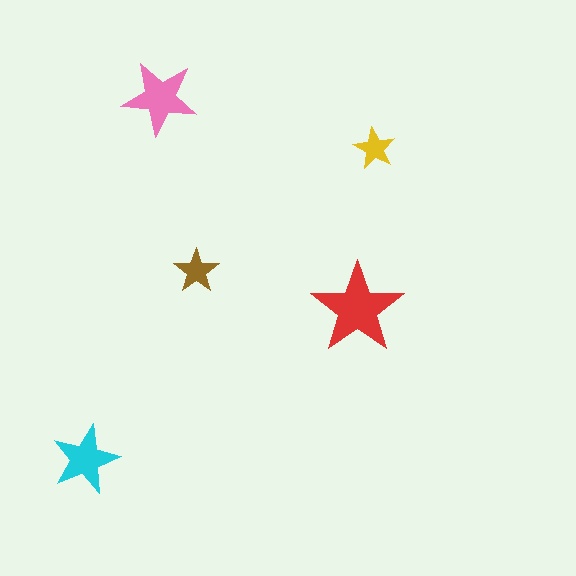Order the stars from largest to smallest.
the red one, the pink one, the cyan one, the brown one, the yellow one.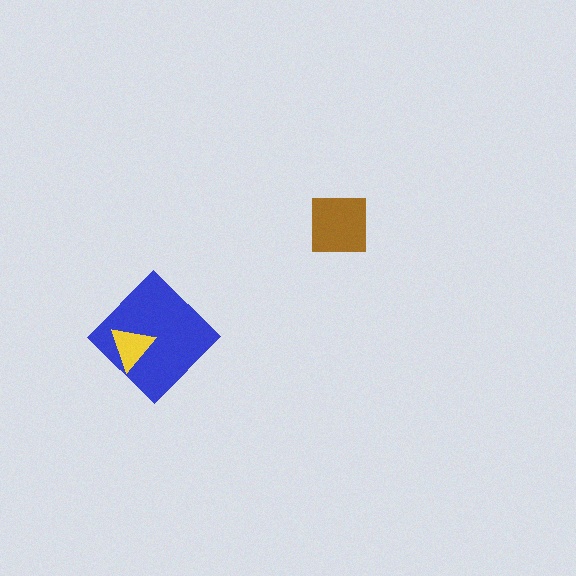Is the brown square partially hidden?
No, no other shape covers it.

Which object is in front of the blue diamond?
The yellow triangle is in front of the blue diamond.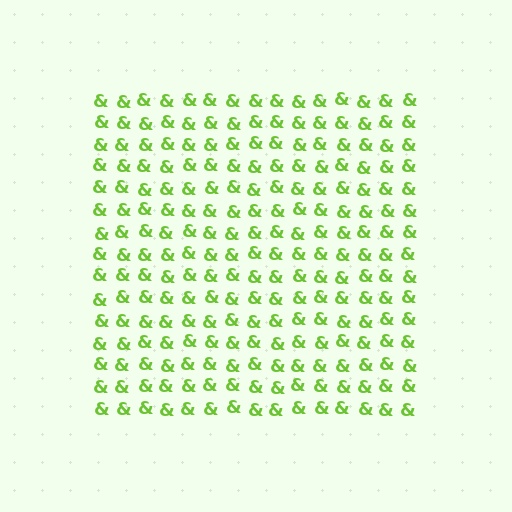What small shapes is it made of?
It is made of small ampersands.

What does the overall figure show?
The overall figure shows a square.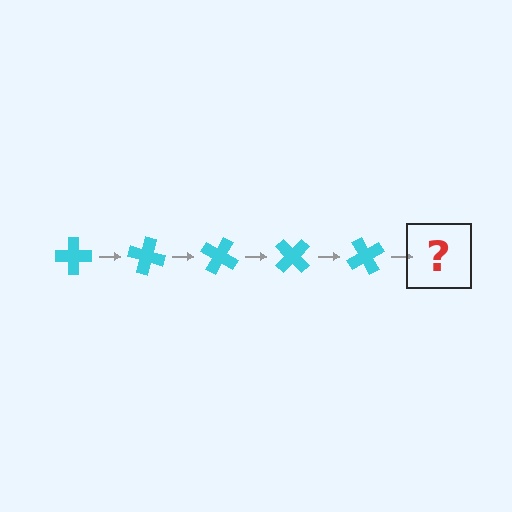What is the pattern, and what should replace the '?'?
The pattern is that the cross rotates 15 degrees each step. The '?' should be a cyan cross rotated 75 degrees.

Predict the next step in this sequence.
The next step is a cyan cross rotated 75 degrees.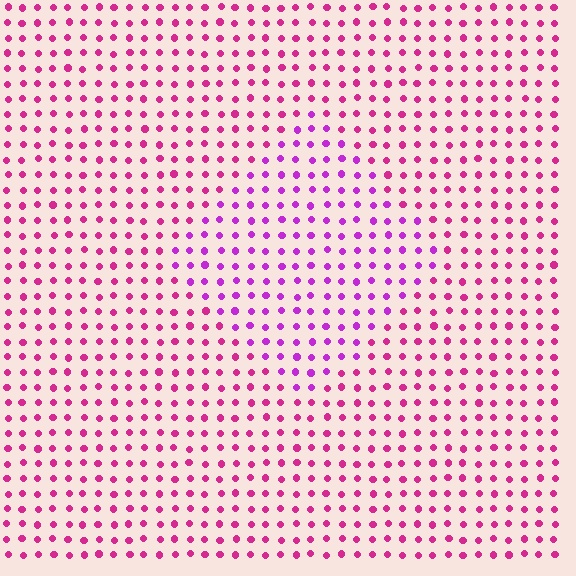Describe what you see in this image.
The image is filled with small magenta elements in a uniform arrangement. A diamond-shaped region is visible where the elements are tinted to a slightly different hue, forming a subtle color boundary.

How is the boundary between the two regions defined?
The boundary is defined purely by a slight shift in hue (about 31 degrees). Spacing, size, and orientation are identical on both sides.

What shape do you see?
I see a diamond.